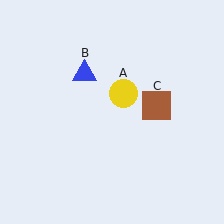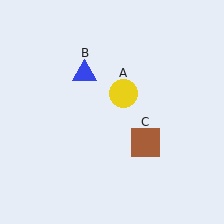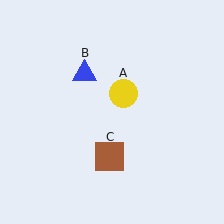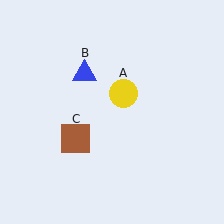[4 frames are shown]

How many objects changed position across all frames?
1 object changed position: brown square (object C).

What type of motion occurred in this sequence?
The brown square (object C) rotated clockwise around the center of the scene.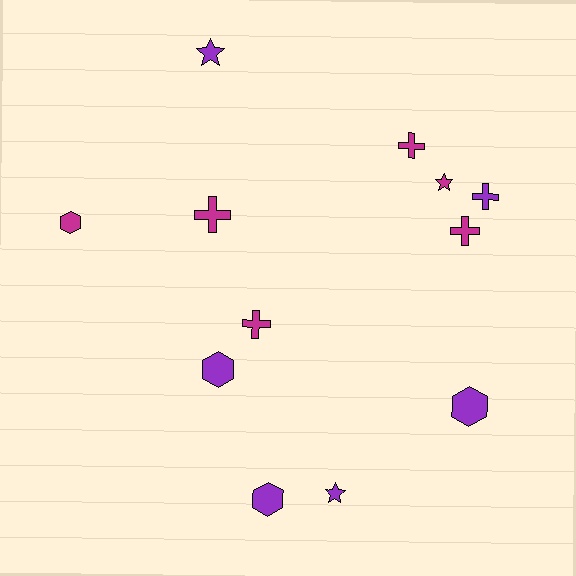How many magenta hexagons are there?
There is 1 magenta hexagon.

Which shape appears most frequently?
Cross, with 5 objects.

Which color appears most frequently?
Magenta, with 6 objects.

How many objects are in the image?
There are 12 objects.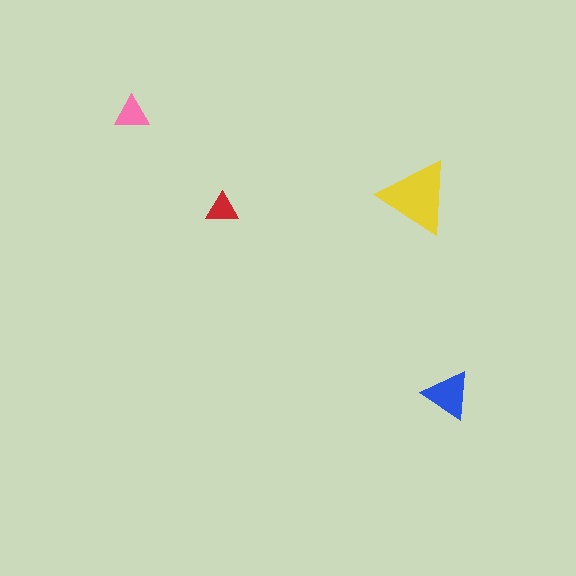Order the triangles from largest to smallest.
the yellow one, the blue one, the pink one, the red one.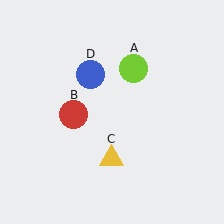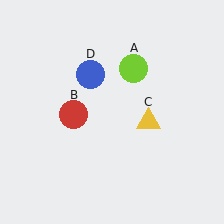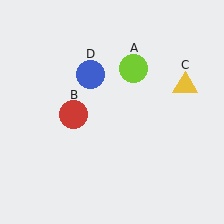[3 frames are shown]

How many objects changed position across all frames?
1 object changed position: yellow triangle (object C).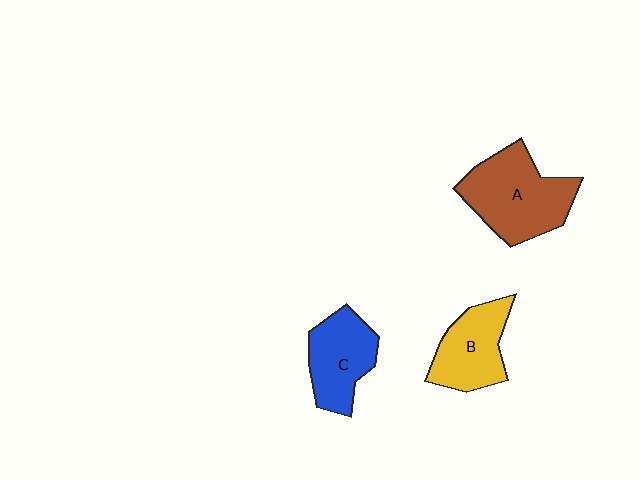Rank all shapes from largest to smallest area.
From largest to smallest: A (brown), C (blue), B (yellow).